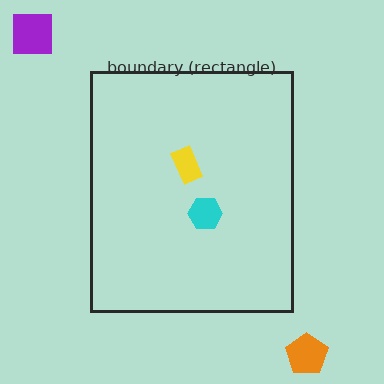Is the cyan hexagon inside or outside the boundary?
Inside.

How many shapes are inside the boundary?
2 inside, 2 outside.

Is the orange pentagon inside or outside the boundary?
Outside.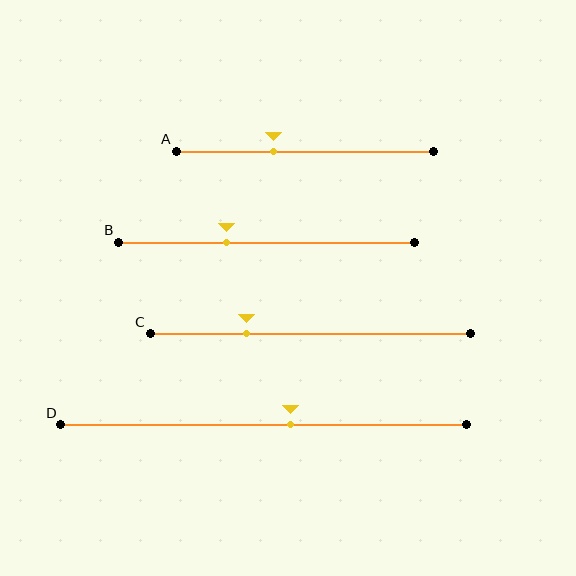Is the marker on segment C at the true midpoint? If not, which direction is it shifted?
No, the marker on segment C is shifted to the left by about 20% of the segment length.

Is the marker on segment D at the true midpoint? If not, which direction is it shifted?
No, the marker on segment D is shifted to the right by about 7% of the segment length.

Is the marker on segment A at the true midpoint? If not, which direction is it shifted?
No, the marker on segment A is shifted to the left by about 12% of the segment length.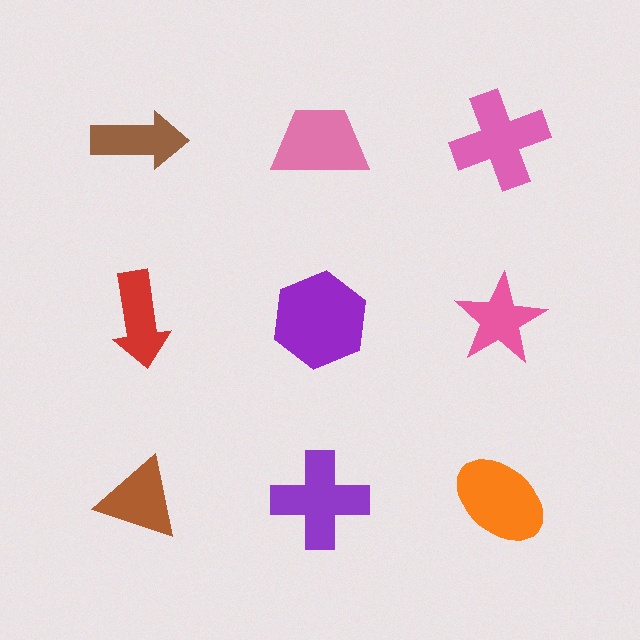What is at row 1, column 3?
A pink cross.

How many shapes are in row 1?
3 shapes.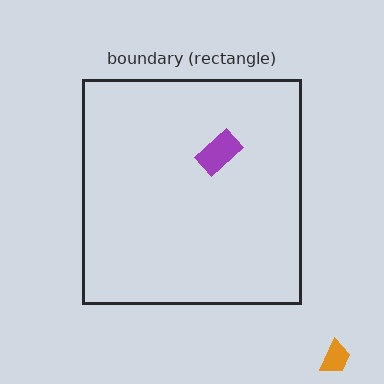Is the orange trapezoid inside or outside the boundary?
Outside.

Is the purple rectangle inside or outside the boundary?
Inside.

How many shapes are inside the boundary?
1 inside, 1 outside.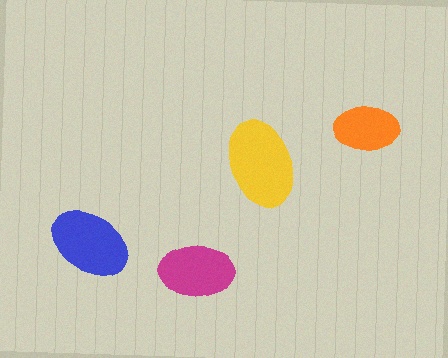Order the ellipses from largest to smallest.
the yellow one, the blue one, the magenta one, the orange one.